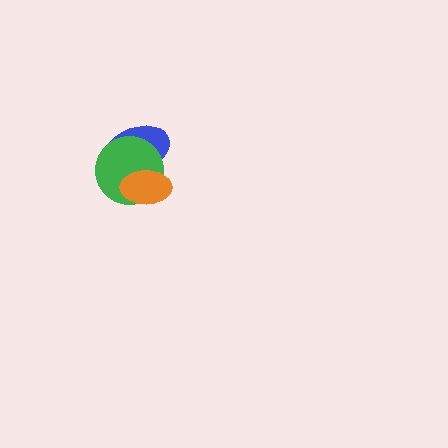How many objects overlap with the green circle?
2 objects overlap with the green circle.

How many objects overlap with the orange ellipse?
2 objects overlap with the orange ellipse.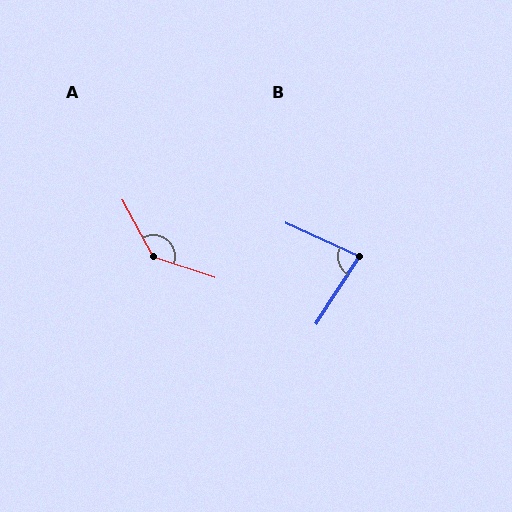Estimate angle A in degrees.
Approximately 137 degrees.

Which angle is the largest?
A, at approximately 137 degrees.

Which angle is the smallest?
B, at approximately 82 degrees.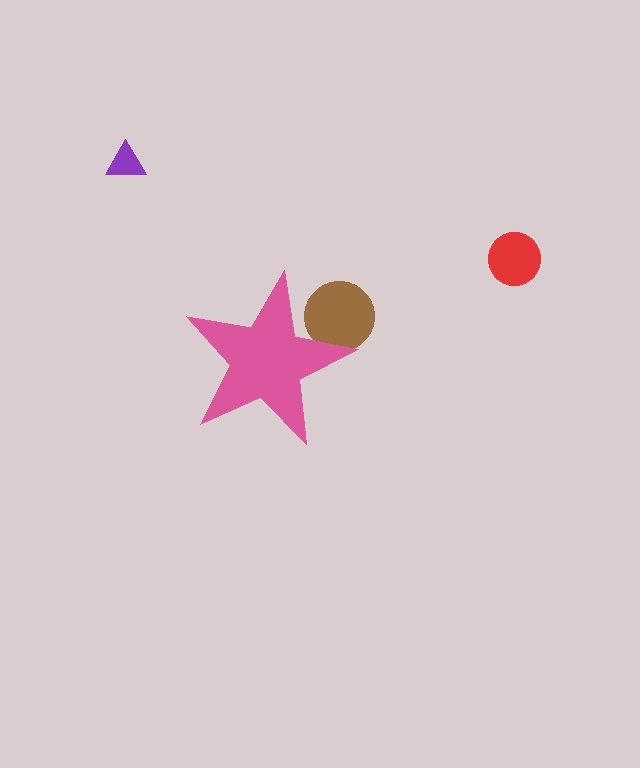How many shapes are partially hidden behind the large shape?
1 shape is partially hidden.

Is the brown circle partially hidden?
Yes, the brown circle is partially hidden behind the pink star.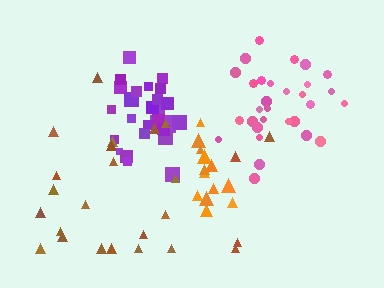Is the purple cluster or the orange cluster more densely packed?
Purple.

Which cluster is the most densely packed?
Purple.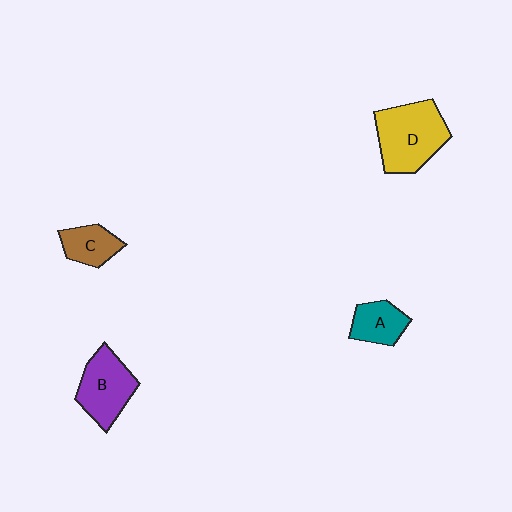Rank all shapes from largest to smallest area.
From largest to smallest: D (yellow), B (purple), A (teal), C (brown).